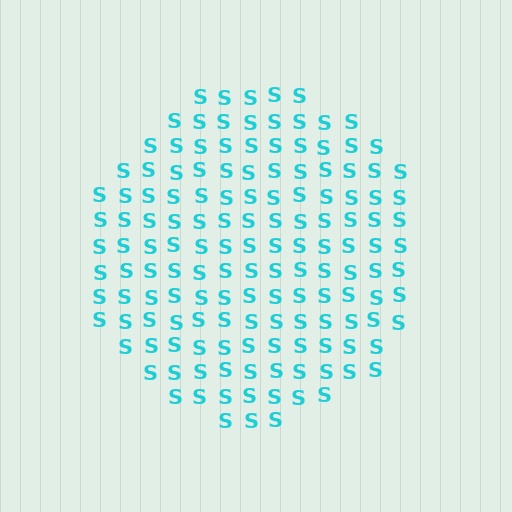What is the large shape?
The large shape is a circle.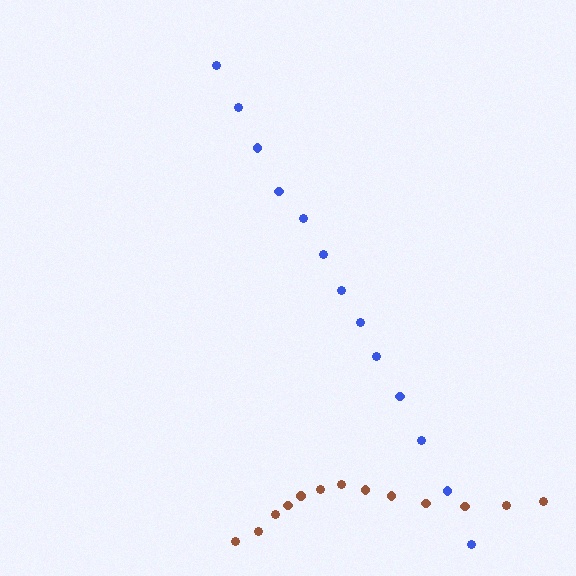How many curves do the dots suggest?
There are 2 distinct paths.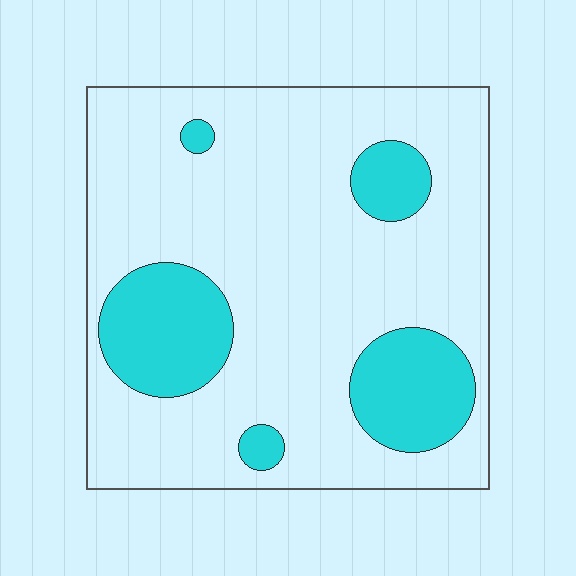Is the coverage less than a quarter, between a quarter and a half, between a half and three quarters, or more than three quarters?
Less than a quarter.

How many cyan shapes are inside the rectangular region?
5.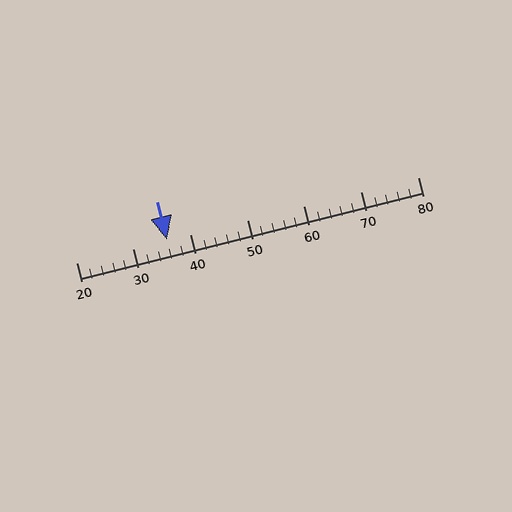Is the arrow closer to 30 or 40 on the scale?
The arrow is closer to 40.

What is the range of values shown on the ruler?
The ruler shows values from 20 to 80.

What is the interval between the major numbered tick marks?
The major tick marks are spaced 10 units apart.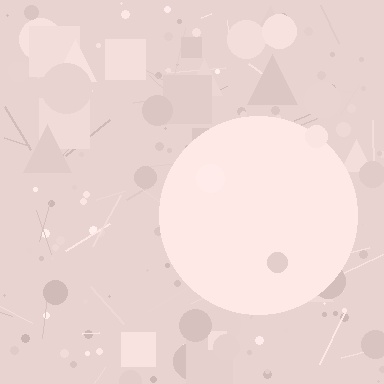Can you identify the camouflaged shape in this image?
The camouflaged shape is a circle.